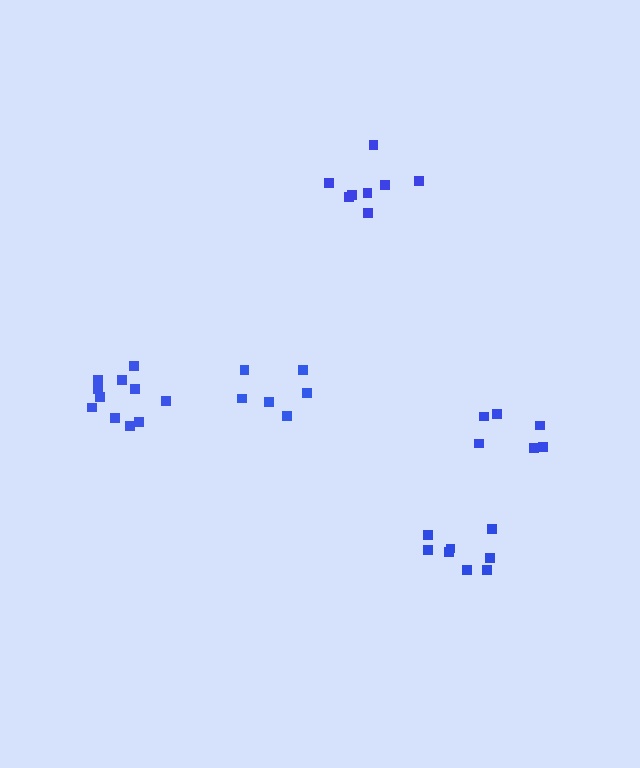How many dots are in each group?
Group 1: 6 dots, Group 2: 8 dots, Group 3: 8 dots, Group 4: 6 dots, Group 5: 11 dots (39 total).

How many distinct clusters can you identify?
There are 5 distinct clusters.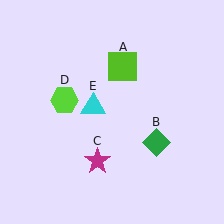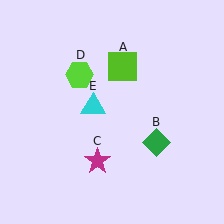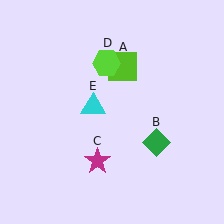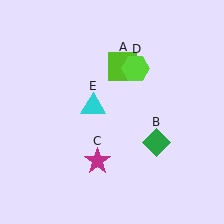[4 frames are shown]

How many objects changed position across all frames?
1 object changed position: lime hexagon (object D).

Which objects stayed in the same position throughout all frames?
Lime square (object A) and green diamond (object B) and magenta star (object C) and cyan triangle (object E) remained stationary.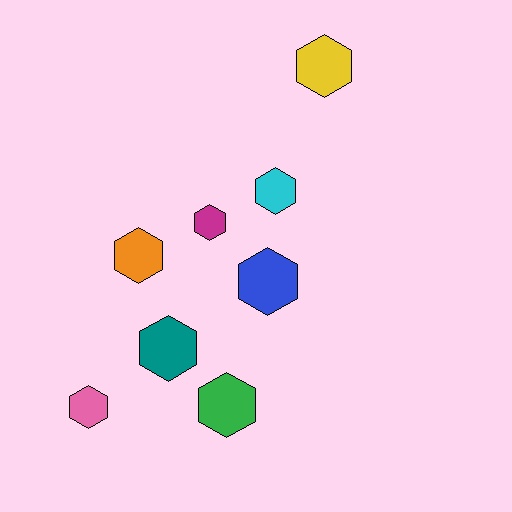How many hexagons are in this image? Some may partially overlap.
There are 8 hexagons.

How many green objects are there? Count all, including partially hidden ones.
There is 1 green object.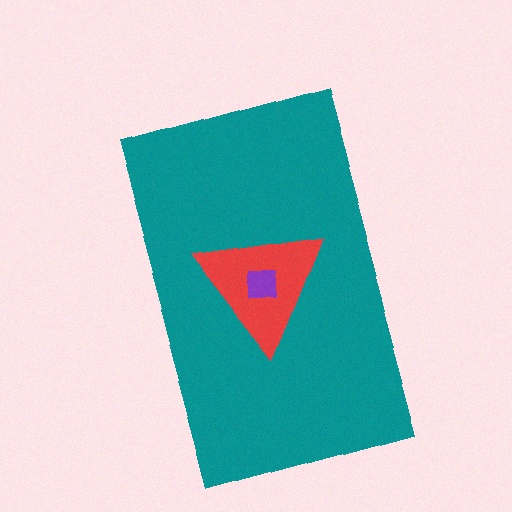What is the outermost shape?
The teal rectangle.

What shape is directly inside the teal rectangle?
The red triangle.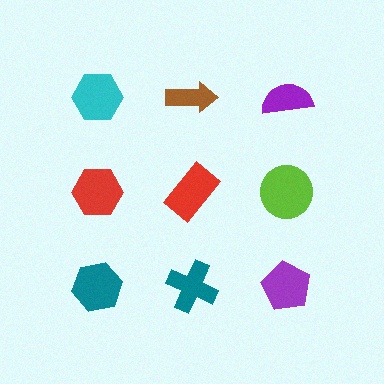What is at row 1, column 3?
A purple semicircle.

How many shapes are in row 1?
3 shapes.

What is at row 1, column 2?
A brown arrow.